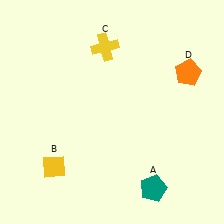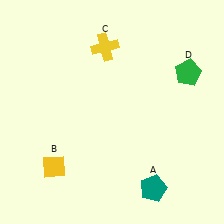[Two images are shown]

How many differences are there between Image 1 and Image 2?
There is 1 difference between the two images.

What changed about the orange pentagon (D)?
In Image 1, D is orange. In Image 2, it changed to green.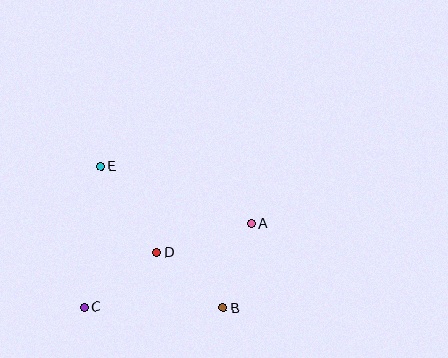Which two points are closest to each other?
Points B and D are closest to each other.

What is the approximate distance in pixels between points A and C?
The distance between A and C is approximately 186 pixels.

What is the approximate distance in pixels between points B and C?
The distance between B and C is approximately 138 pixels.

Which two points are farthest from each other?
Points B and E are farthest from each other.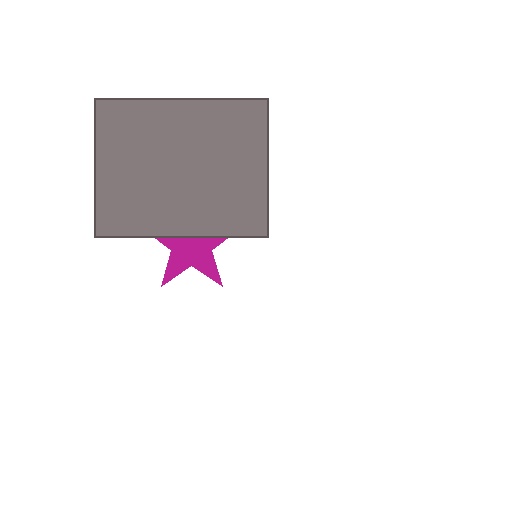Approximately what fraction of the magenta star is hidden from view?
Roughly 40% of the magenta star is hidden behind the gray rectangle.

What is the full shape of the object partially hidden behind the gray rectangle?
The partially hidden object is a magenta star.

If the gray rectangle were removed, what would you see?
You would see the complete magenta star.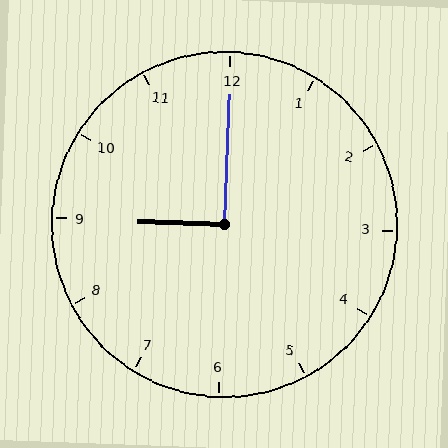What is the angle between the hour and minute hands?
Approximately 90 degrees.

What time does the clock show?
9:00.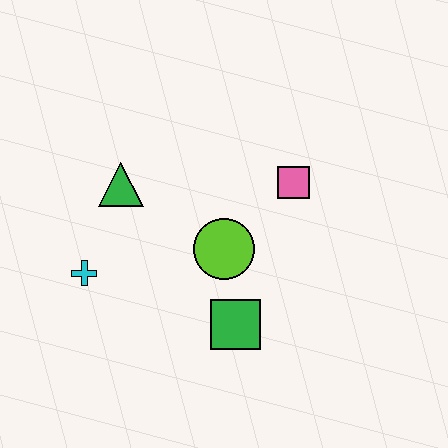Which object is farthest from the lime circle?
The cyan cross is farthest from the lime circle.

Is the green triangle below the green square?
No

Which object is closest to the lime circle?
The green square is closest to the lime circle.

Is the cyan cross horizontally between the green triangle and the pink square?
No